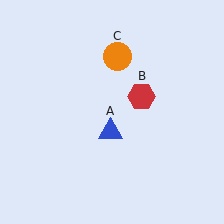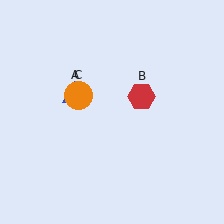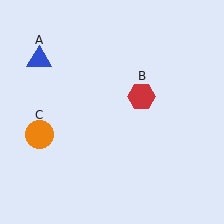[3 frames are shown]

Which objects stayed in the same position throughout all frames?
Red hexagon (object B) remained stationary.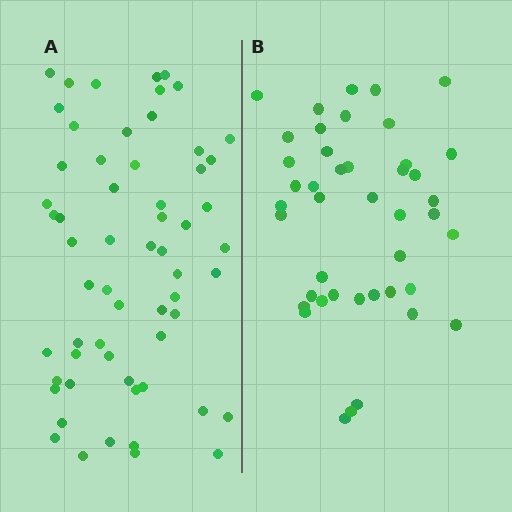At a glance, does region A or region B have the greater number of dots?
Region A (the left region) has more dots.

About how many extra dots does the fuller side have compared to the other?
Region A has approximately 15 more dots than region B.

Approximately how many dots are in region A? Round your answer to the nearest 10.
About 60 dots.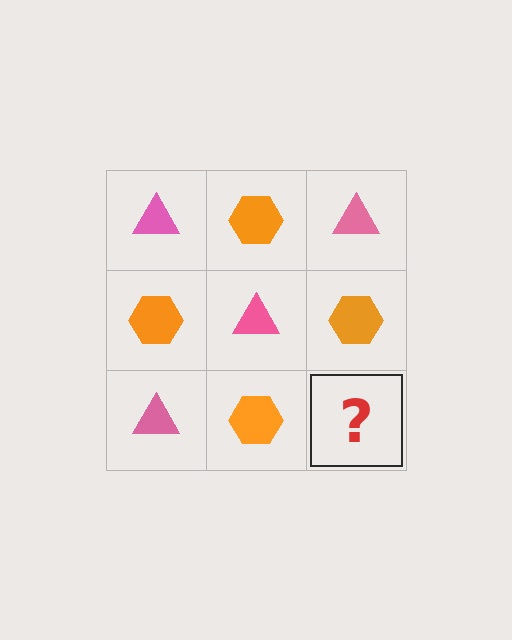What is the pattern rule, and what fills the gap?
The rule is that it alternates pink triangle and orange hexagon in a checkerboard pattern. The gap should be filled with a pink triangle.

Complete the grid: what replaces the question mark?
The question mark should be replaced with a pink triangle.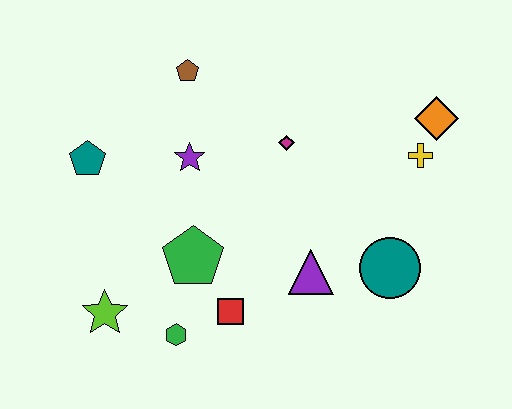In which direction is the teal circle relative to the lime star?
The teal circle is to the right of the lime star.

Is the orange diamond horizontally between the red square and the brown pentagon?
No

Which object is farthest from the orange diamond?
The lime star is farthest from the orange diamond.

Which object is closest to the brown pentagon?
The purple star is closest to the brown pentagon.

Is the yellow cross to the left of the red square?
No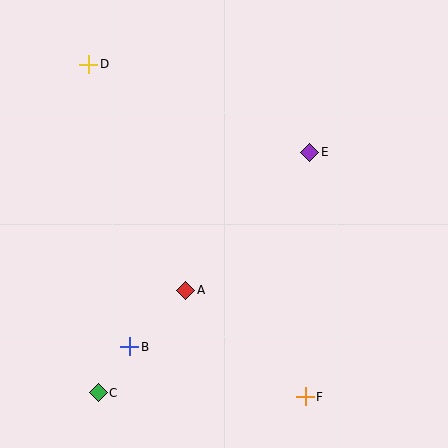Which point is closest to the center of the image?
Point A at (186, 290) is closest to the center.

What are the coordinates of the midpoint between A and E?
The midpoint between A and E is at (248, 221).